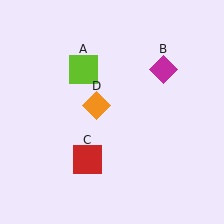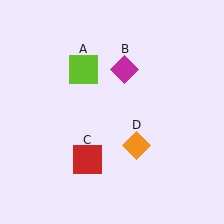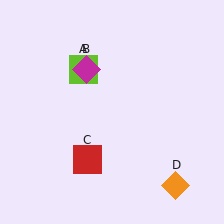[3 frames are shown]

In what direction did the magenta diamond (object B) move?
The magenta diamond (object B) moved left.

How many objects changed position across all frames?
2 objects changed position: magenta diamond (object B), orange diamond (object D).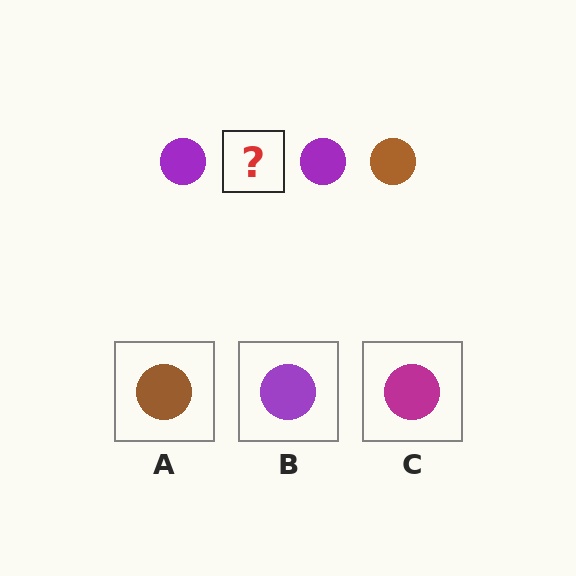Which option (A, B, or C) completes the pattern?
A.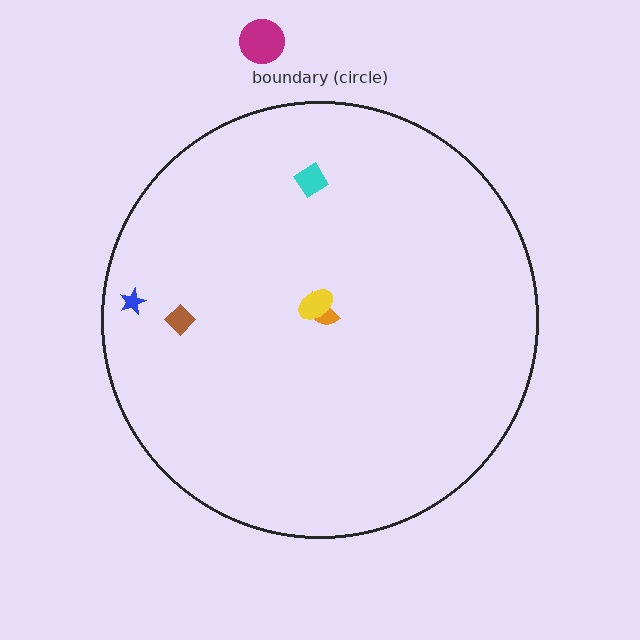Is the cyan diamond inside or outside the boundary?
Inside.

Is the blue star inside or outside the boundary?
Inside.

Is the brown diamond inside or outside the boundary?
Inside.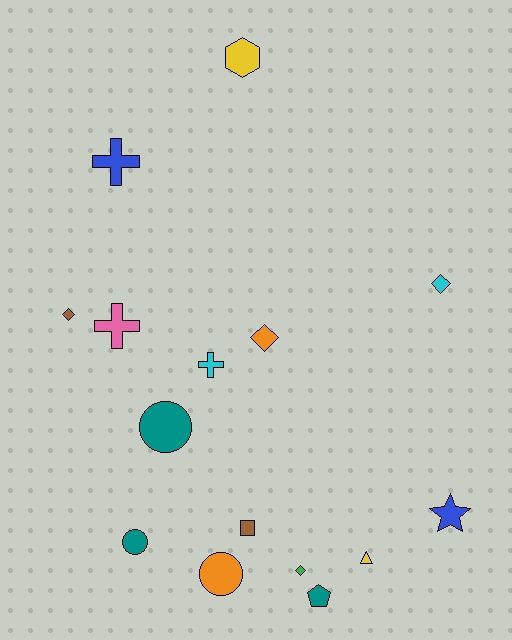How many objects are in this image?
There are 15 objects.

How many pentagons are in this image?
There is 1 pentagon.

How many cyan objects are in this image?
There are 2 cyan objects.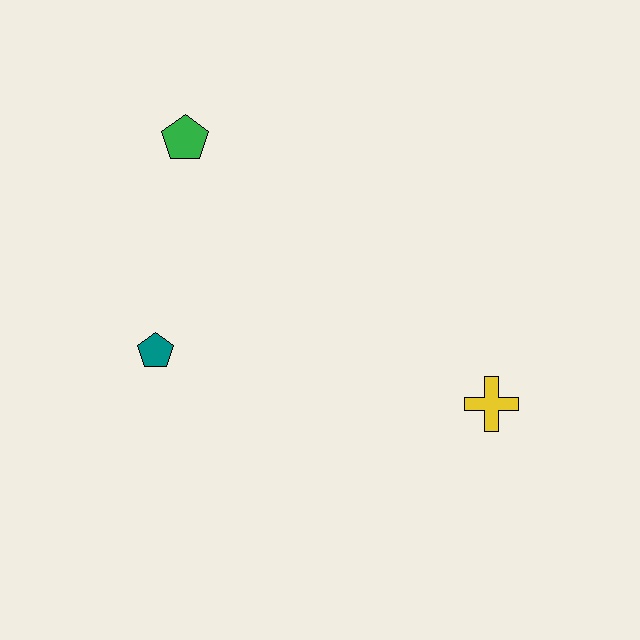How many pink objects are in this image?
There are no pink objects.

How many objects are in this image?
There are 3 objects.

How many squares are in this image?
There are no squares.